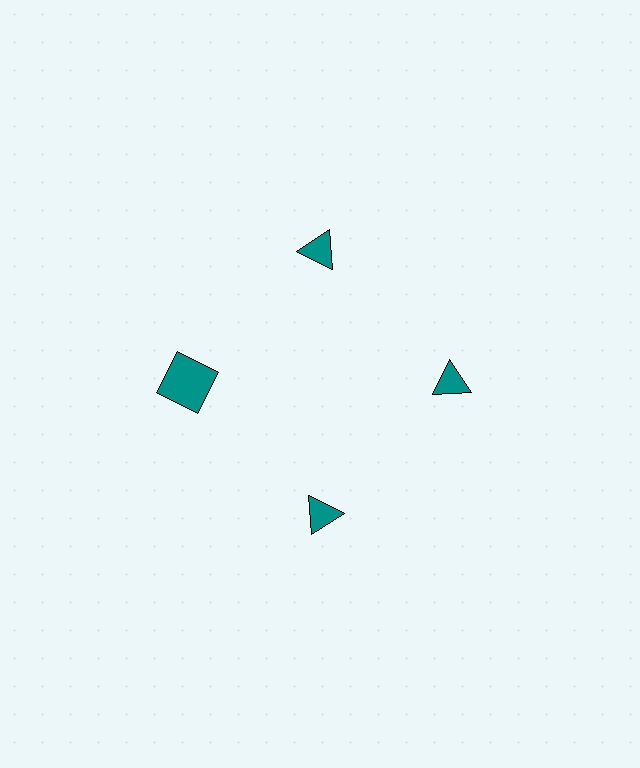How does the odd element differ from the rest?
It has a different shape: square instead of triangle.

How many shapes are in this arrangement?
There are 4 shapes arranged in a ring pattern.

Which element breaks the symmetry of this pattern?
The teal square at roughly the 9 o'clock position breaks the symmetry. All other shapes are teal triangles.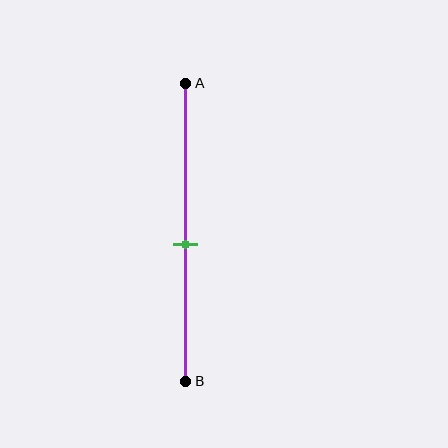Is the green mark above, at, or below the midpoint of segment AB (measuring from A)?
The green mark is below the midpoint of segment AB.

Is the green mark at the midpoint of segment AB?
No, the mark is at about 55% from A, not at the 50% midpoint.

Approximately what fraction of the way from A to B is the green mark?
The green mark is approximately 55% of the way from A to B.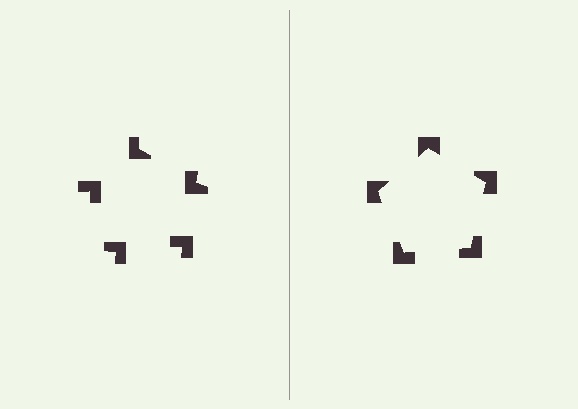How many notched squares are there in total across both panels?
10 — 5 on each side.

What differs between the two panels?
The notched squares are positioned identically on both sides; only the wedge orientations differ. On the right they align to a pentagon; on the left they are misaligned.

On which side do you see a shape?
An illusory pentagon appears on the right side. On the left side the wedge cuts are rotated, so no coherent shape forms.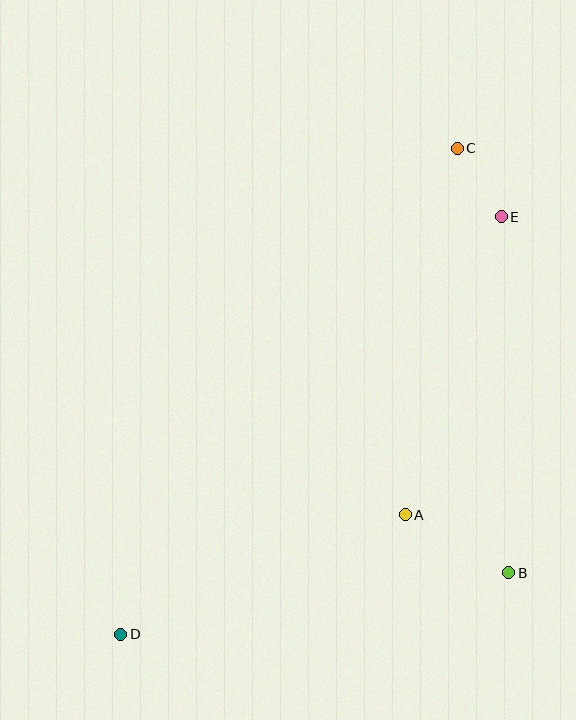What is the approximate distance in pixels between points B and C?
The distance between B and C is approximately 427 pixels.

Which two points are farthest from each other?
Points C and D are farthest from each other.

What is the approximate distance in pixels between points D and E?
The distance between D and E is approximately 564 pixels.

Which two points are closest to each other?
Points C and E are closest to each other.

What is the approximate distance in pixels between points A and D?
The distance between A and D is approximately 308 pixels.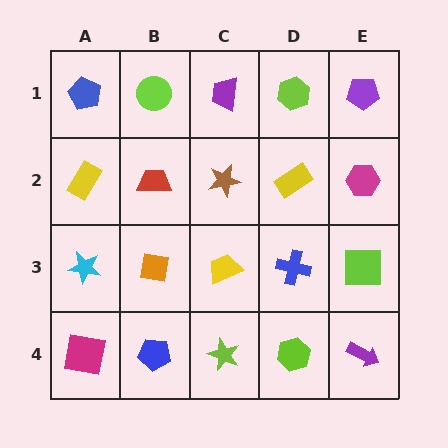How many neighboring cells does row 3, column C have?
4.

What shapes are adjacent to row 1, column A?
A yellow rectangle (row 2, column A), a lime circle (row 1, column B).